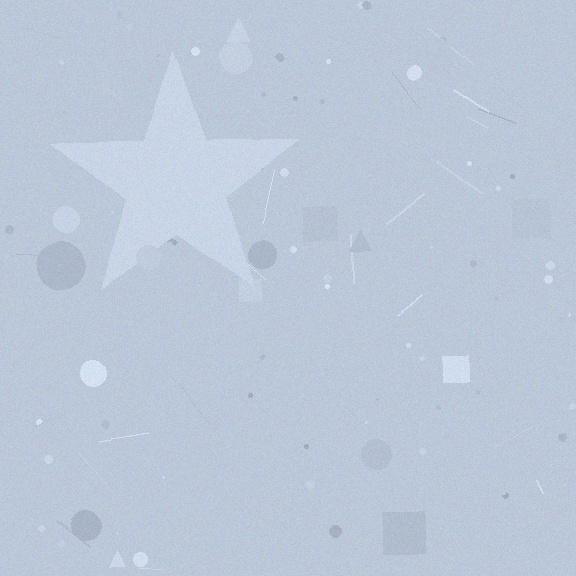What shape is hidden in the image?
A star is hidden in the image.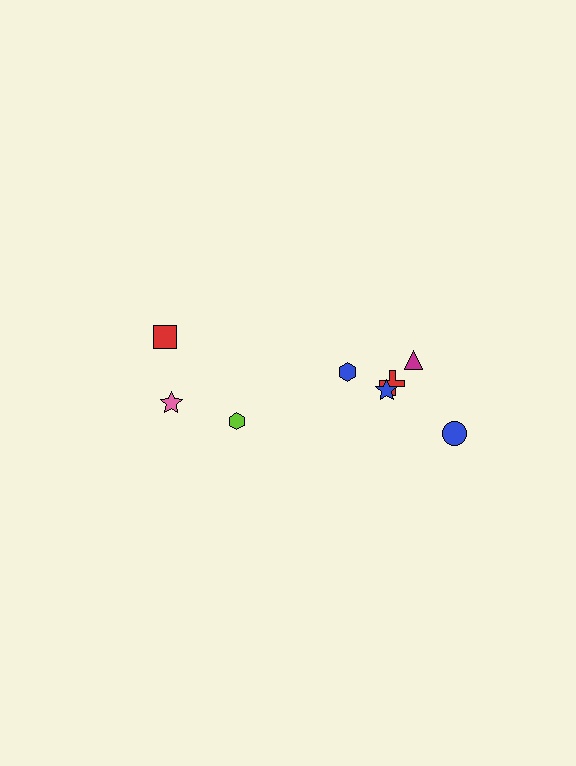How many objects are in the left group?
There are 3 objects.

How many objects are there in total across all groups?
There are 8 objects.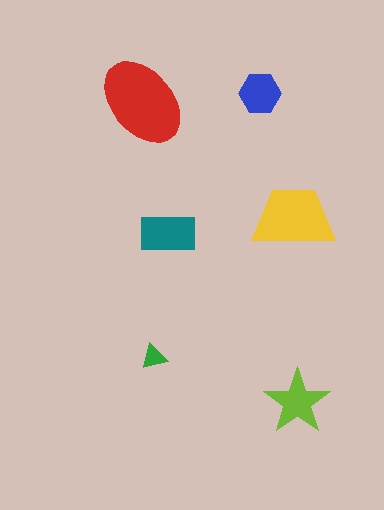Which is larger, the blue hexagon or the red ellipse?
The red ellipse.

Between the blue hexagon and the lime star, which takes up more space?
The lime star.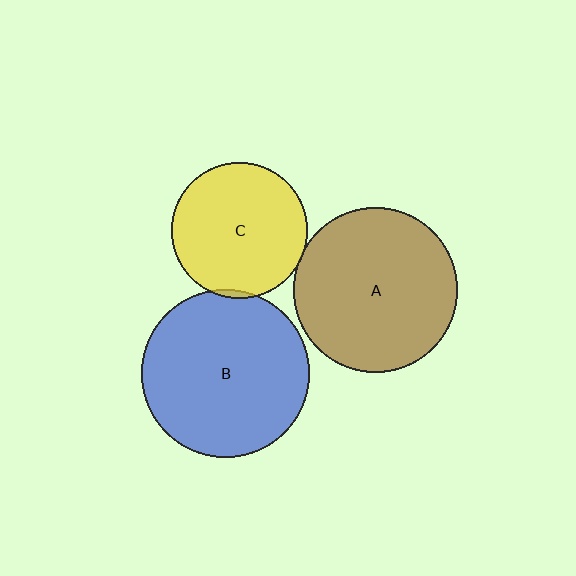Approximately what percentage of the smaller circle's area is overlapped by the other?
Approximately 5%.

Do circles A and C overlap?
Yes.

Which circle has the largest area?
Circle B (blue).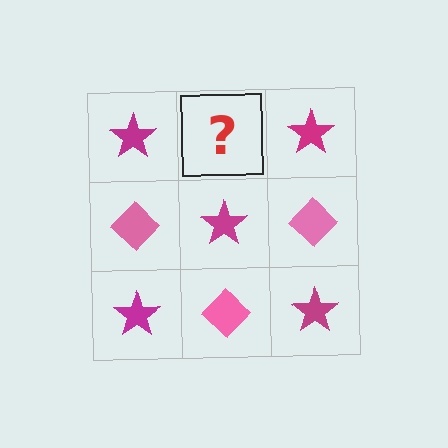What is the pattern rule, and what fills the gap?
The rule is that it alternates magenta star and pink diamond in a checkerboard pattern. The gap should be filled with a pink diamond.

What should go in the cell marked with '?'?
The missing cell should contain a pink diamond.